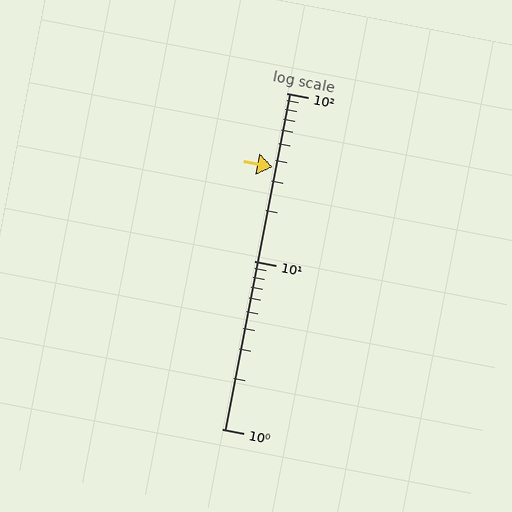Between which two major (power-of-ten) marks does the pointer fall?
The pointer is between 10 and 100.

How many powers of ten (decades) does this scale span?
The scale spans 2 decades, from 1 to 100.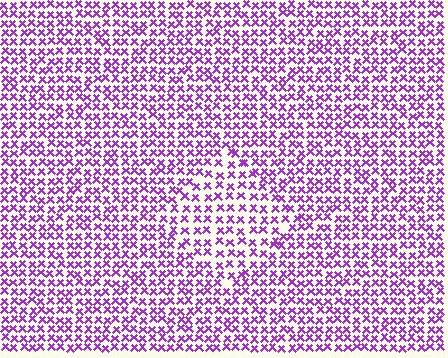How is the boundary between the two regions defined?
The boundary is defined by a change in element density (approximately 1.5x ratio). All elements are the same color, size, and shape.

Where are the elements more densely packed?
The elements are more densely packed outside the diamond boundary.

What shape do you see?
I see a diamond.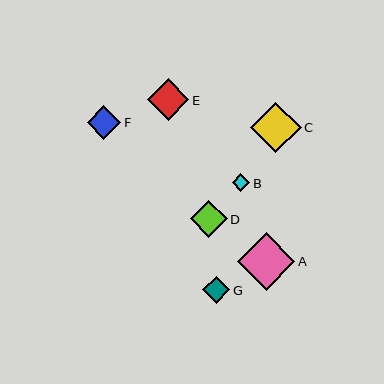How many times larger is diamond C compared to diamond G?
Diamond C is approximately 1.9 times the size of diamond G.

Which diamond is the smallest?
Diamond B is the smallest with a size of approximately 18 pixels.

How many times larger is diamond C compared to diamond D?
Diamond C is approximately 1.4 times the size of diamond D.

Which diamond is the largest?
Diamond A is the largest with a size of approximately 58 pixels.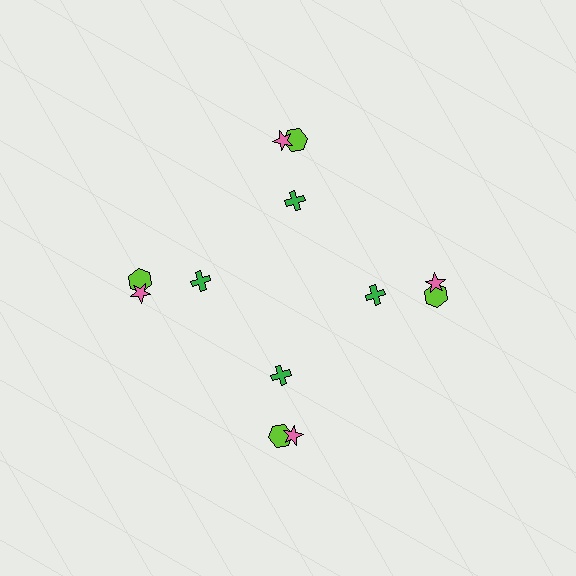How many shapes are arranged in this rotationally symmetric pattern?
There are 12 shapes, arranged in 4 groups of 3.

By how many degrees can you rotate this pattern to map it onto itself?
The pattern maps onto itself every 90 degrees of rotation.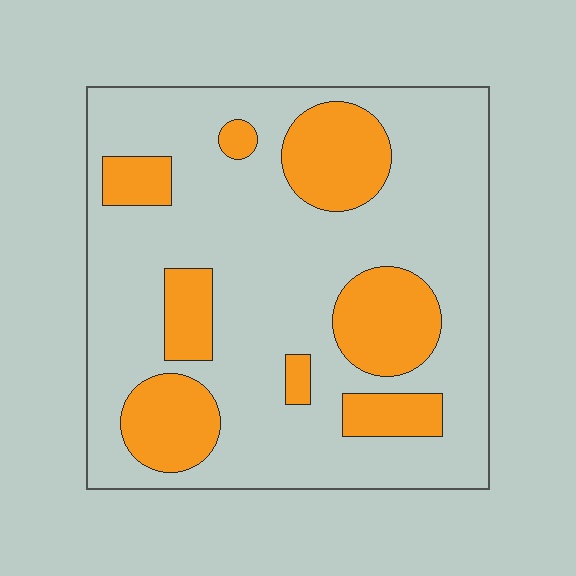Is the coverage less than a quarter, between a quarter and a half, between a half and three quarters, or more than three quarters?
Between a quarter and a half.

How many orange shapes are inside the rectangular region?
8.